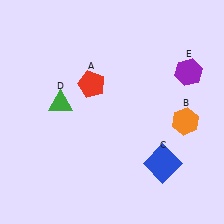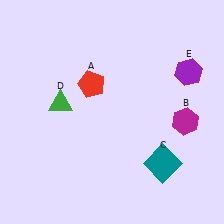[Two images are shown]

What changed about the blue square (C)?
In Image 1, C is blue. In Image 2, it changed to teal.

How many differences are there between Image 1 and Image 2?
There are 2 differences between the two images.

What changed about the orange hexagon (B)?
In Image 1, B is orange. In Image 2, it changed to magenta.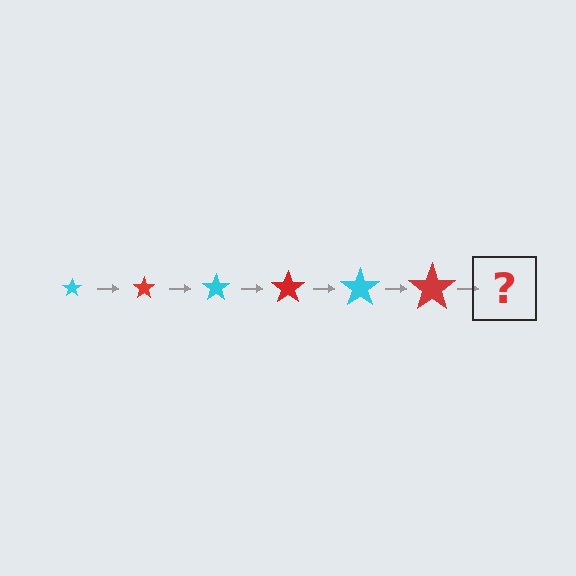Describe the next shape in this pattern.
It should be a cyan star, larger than the previous one.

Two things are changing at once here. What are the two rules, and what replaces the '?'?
The two rules are that the star grows larger each step and the color cycles through cyan and red. The '?' should be a cyan star, larger than the previous one.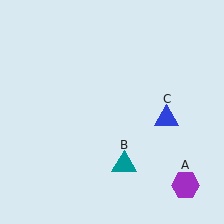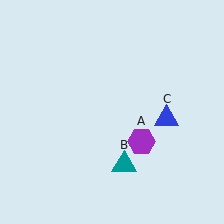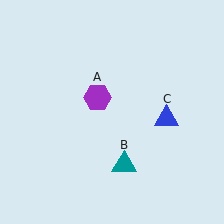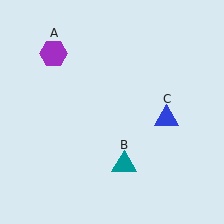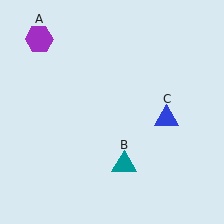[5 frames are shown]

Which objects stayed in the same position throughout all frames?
Teal triangle (object B) and blue triangle (object C) remained stationary.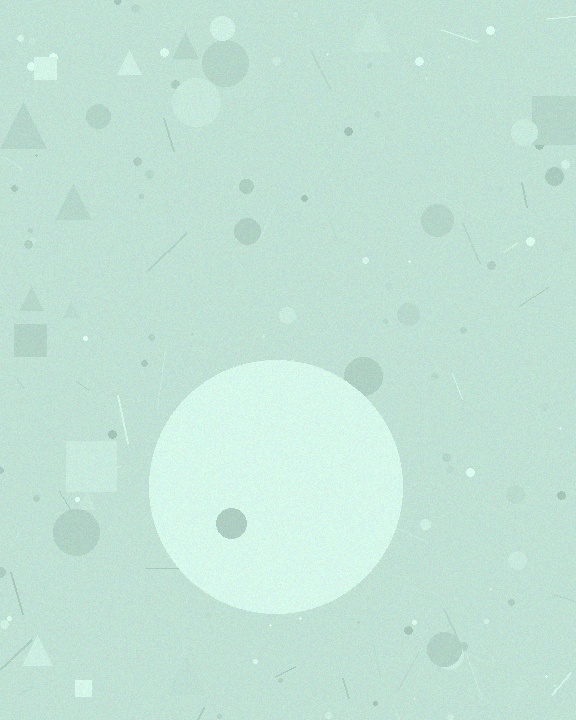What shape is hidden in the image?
A circle is hidden in the image.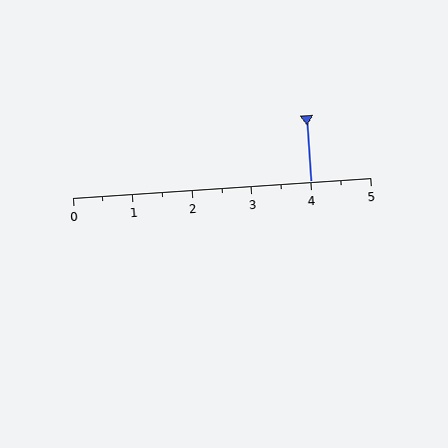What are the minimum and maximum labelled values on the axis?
The axis runs from 0 to 5.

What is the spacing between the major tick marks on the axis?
The major ticks are spaced 1 apart.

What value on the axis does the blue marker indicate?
The marker indicates approximately 4.